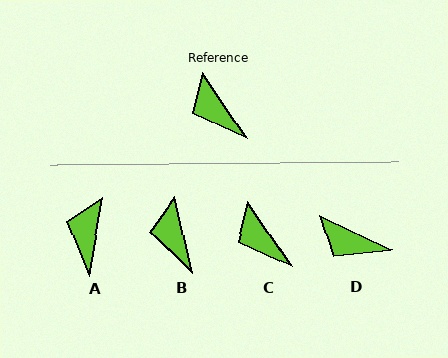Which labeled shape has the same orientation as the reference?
C.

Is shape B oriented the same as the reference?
No, it is off by about 21 degrees.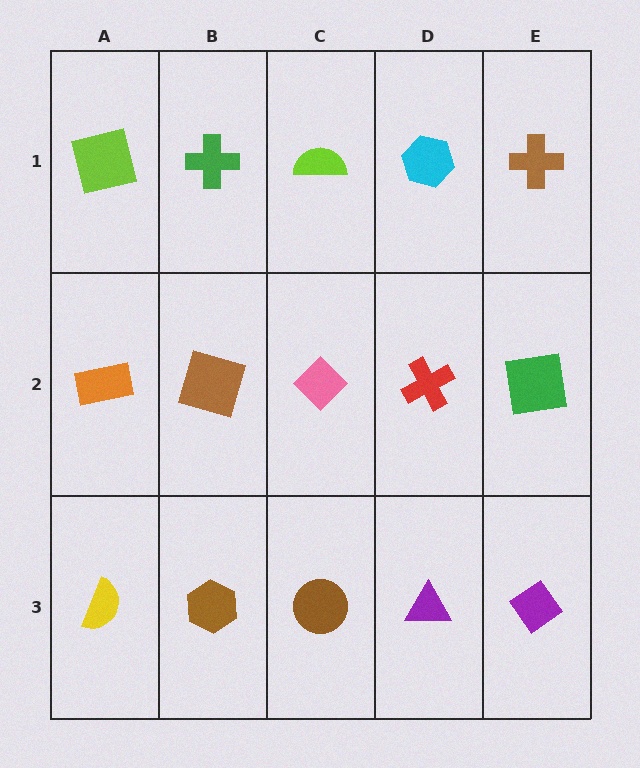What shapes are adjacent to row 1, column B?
A brown square (row 2, column B), a lime square (row 1, column A), a lime semicircle (row 1, column C).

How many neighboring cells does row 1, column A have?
2.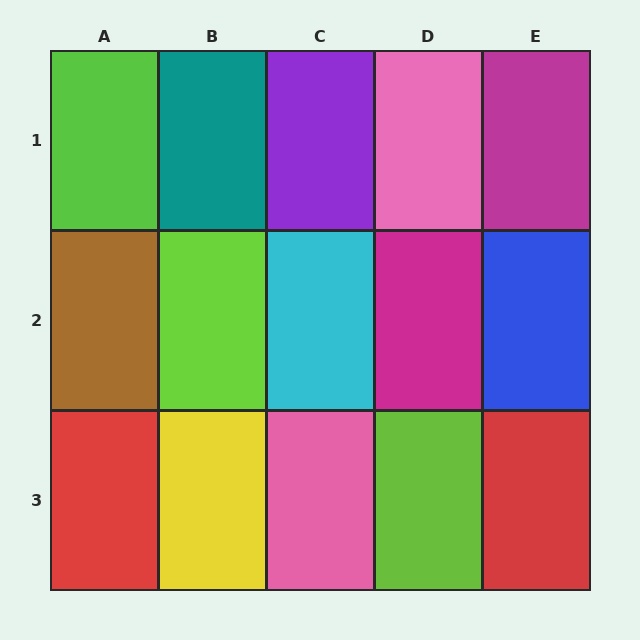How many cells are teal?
1 cell is teal.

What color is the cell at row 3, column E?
Red.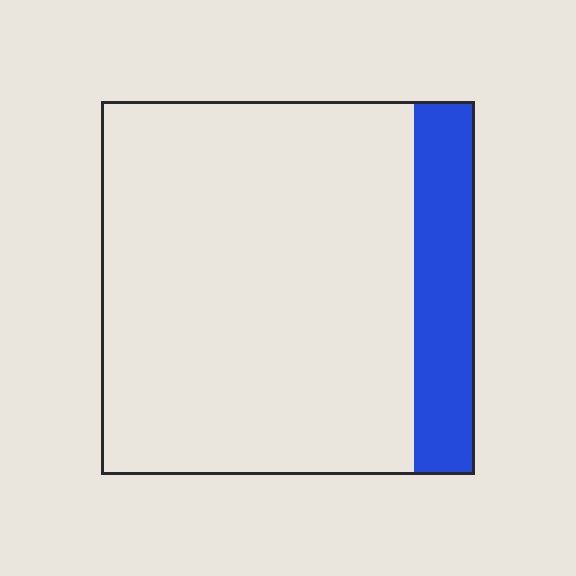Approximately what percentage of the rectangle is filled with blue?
Approximately 15%.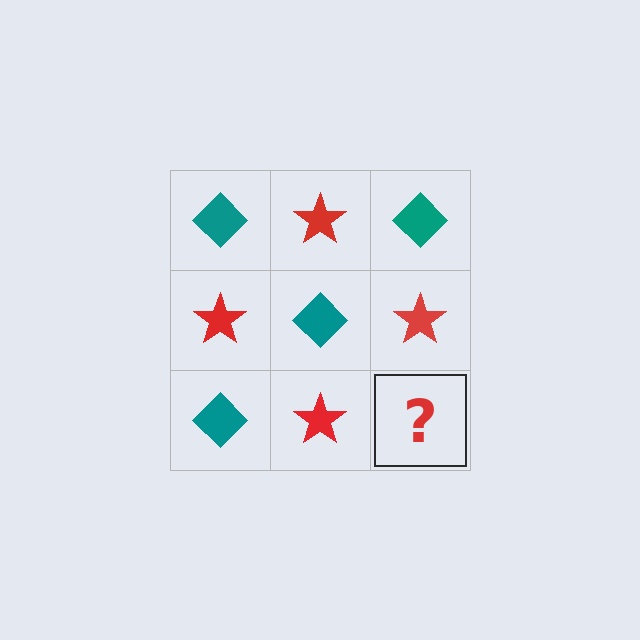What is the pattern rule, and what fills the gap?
The rule is that it alternates teal diamond and red star in a checkerboard pattern. The gap should be filled with a teal diamond.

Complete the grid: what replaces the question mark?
The question mark should be replaced with a teal diamond.